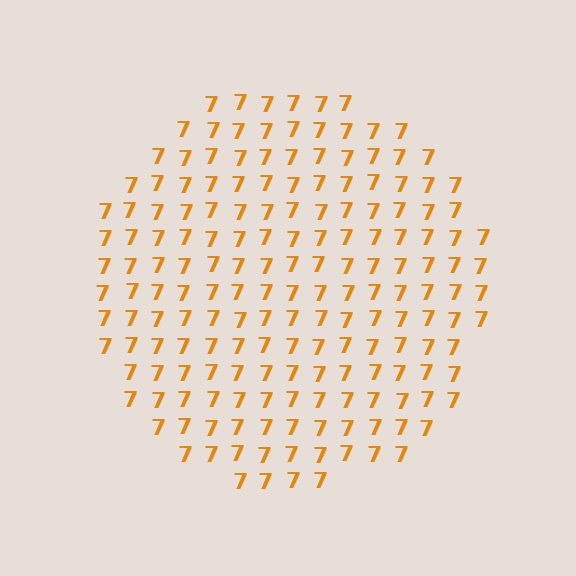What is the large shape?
The large shape is a circle.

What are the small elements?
The small elements are digit 7's.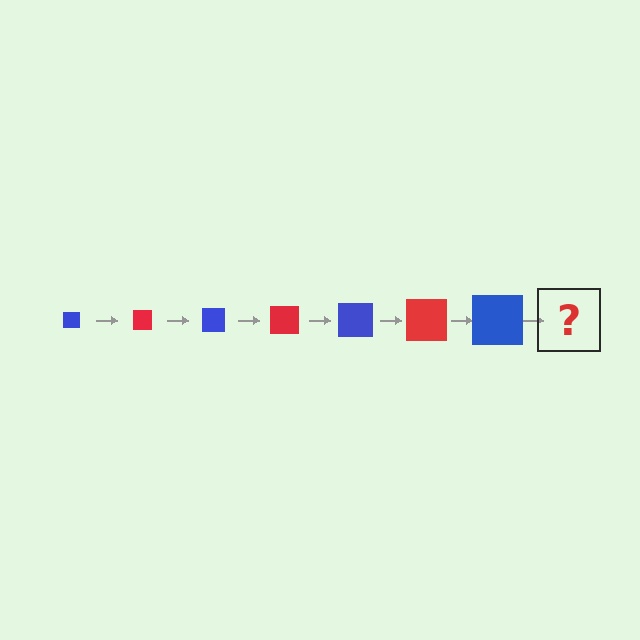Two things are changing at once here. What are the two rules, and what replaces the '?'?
The two rules are that the square grows larger each step and the color cycles through blue and red. The '?' should be a red square, larger than the previous one.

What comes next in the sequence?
The next element should be a red square, larger than the previous one.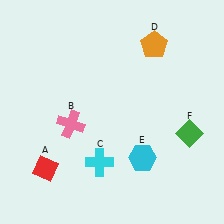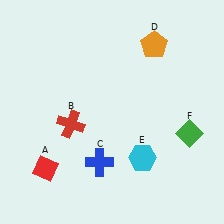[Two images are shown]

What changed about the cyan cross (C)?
In Image 1, C is cyan. In Image 2, it changed to blue.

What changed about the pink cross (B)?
In Image 1, B is pink. In Image 2, it changed to red.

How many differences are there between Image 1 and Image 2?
There are 2 differences between the two images.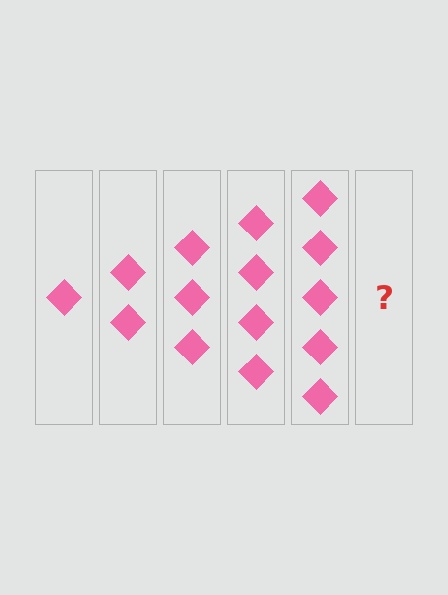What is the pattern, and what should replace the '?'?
The pattern is that each step adds one more diamond. The '?' should be 6 diamonds.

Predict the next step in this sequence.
The next step is 6 diamonds.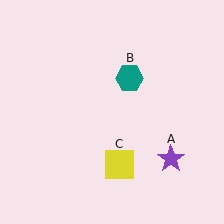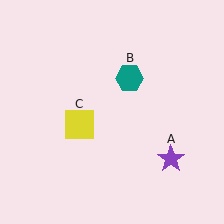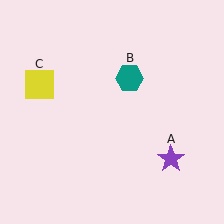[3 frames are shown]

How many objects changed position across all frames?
1 object changed position: yellow square (object C).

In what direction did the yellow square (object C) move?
The yellow square (object C) moved up and to the left.